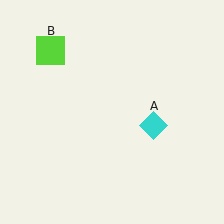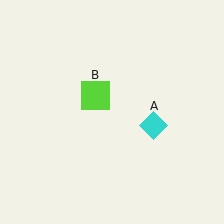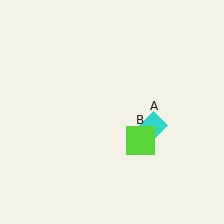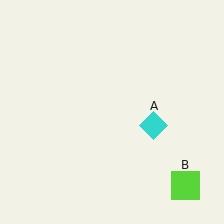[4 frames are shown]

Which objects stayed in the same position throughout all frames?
Cyan diamond (object A) remained stationary.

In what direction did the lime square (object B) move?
The lime square (object B) moved down and to the right.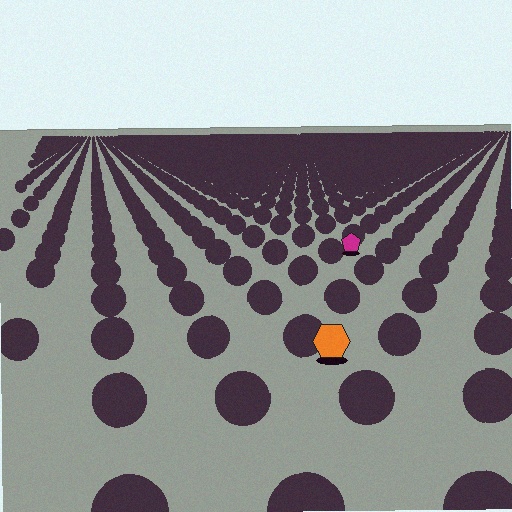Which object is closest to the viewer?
The orange hexagon is closest. The texture marks near it are larger and more spread out.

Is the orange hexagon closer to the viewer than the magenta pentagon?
Yes. The orange hexagon is closer — you can tell from the texture gradient: the ground texture is coarser near it.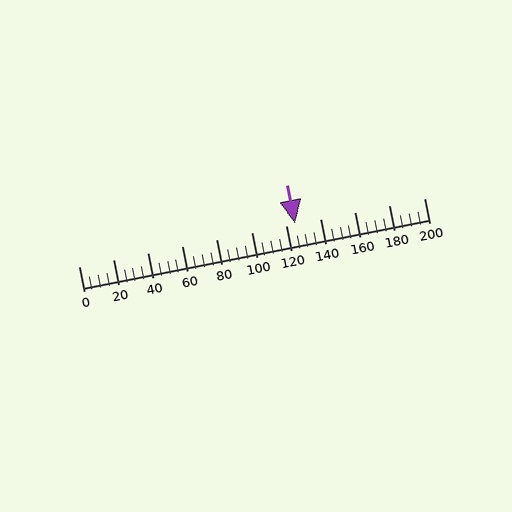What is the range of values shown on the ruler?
The ruler shows values from 0 to 200.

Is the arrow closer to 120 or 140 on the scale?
The arrow is closer to 120.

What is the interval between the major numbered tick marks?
The major tick marks are spaced 20 units apart.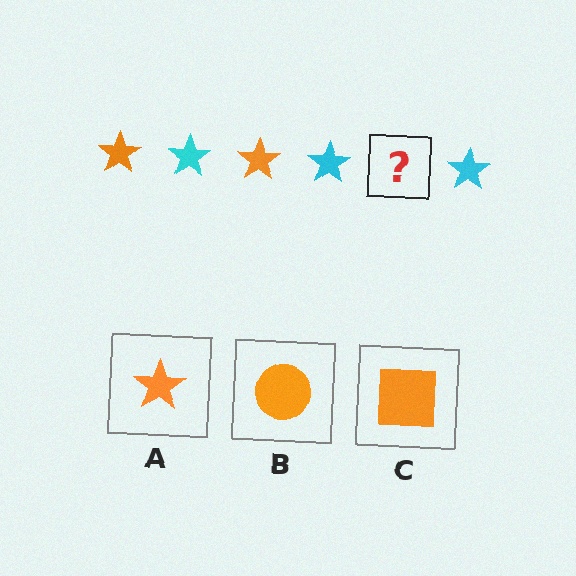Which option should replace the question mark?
Option A.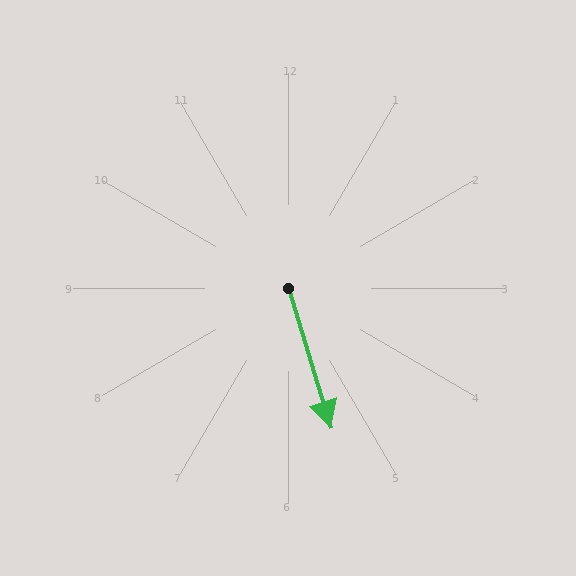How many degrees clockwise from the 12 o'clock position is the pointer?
Approximately 163 degrees.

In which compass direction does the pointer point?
South.